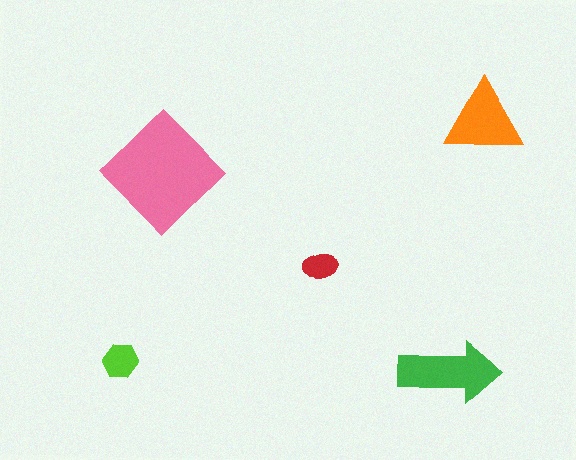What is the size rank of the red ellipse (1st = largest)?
5th.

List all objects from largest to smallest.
The pink diamond, the green arrow, the orange triangle, the lime hexagon, the red ellipse.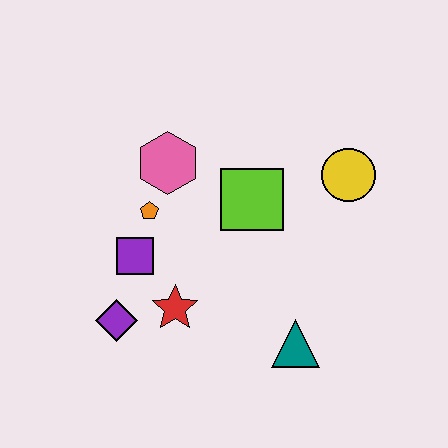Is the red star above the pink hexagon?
No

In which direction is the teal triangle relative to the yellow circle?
The teal triangle is below the yellow circle.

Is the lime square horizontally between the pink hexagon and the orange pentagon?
No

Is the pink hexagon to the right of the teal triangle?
No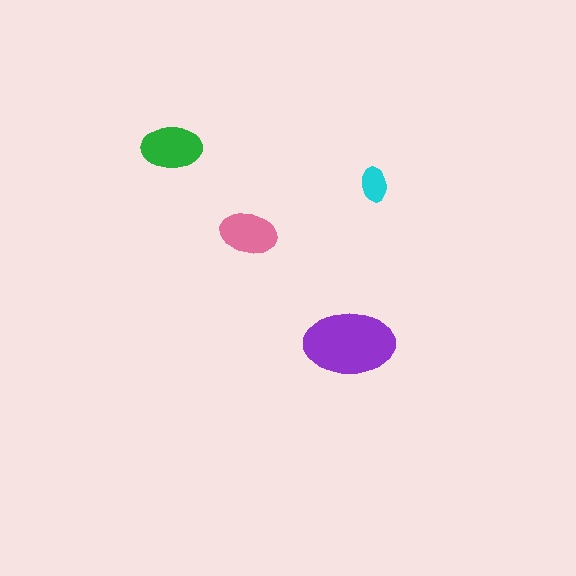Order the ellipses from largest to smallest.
the purple one, the green one, the pink one, the cyan one.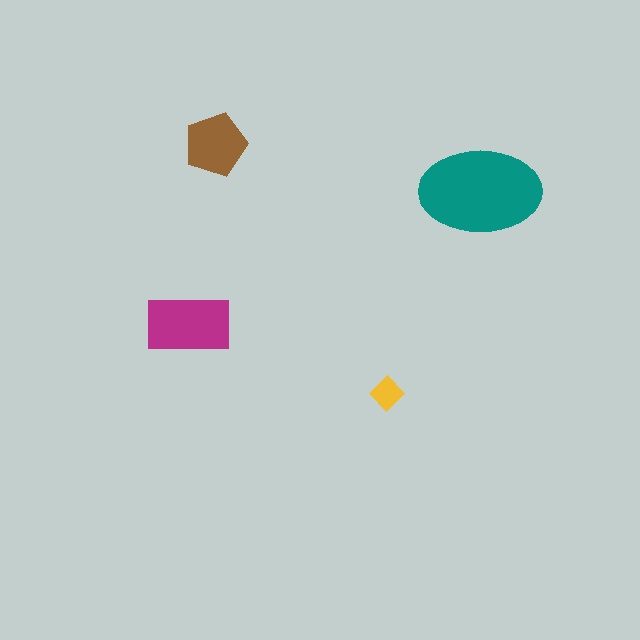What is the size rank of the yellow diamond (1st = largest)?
4th.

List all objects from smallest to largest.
The yellow diamond, the brown pentagon, the magenta rectangle, the teal ellipse.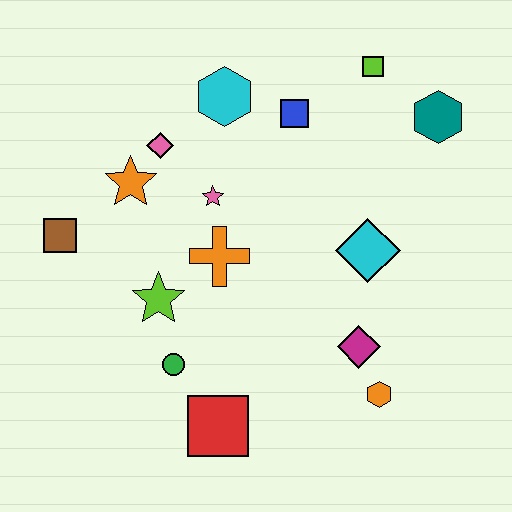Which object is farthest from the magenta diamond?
The brown square is farthest from the magenta diamond.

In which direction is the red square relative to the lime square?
The red square is below the lime square.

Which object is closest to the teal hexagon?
The lime square is closest to the teal hexagon.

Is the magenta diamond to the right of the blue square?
Yes